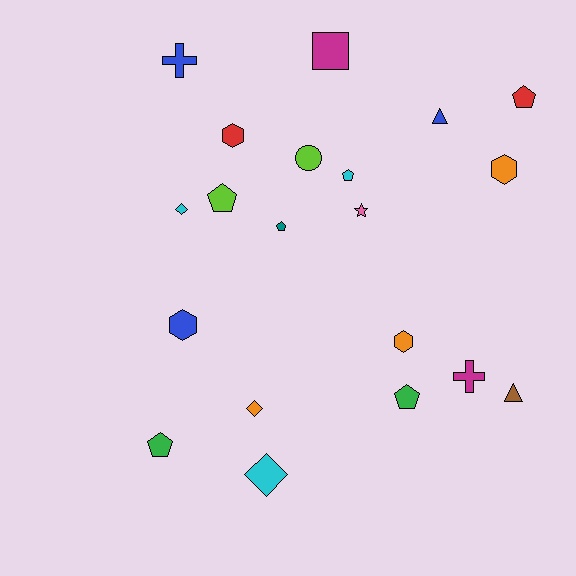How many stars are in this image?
There is 1 star.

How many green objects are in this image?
There are 2 green objects.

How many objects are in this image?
There are 20 objects.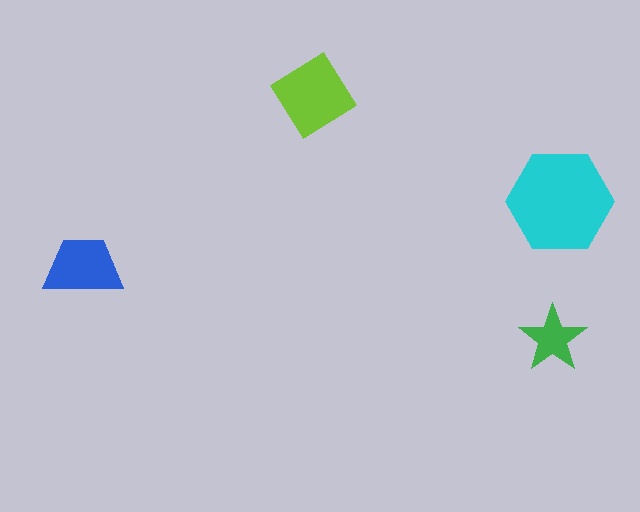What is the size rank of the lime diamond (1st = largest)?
2nd.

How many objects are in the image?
There are 4 objects in the image.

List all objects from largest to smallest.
The cyan hexagon, the lime diamond, the blue trapezoid, the green star.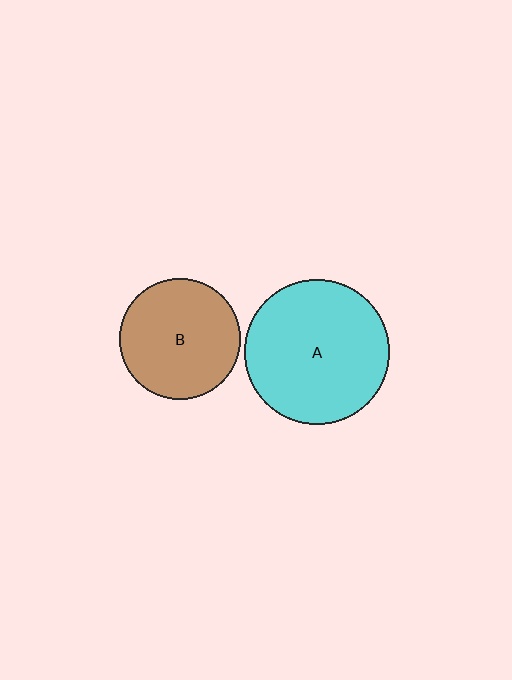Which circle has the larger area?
Circle A (cyan).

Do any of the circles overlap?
No, none of the circles overlap.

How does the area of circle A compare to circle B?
Approximately 1.5 times.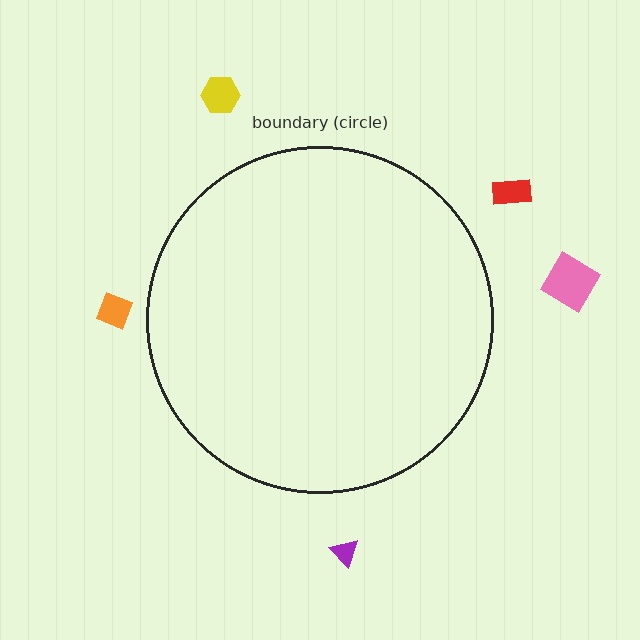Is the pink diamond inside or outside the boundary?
Outside.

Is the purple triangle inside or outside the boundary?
Outside.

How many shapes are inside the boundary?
0 inside, 5 outside.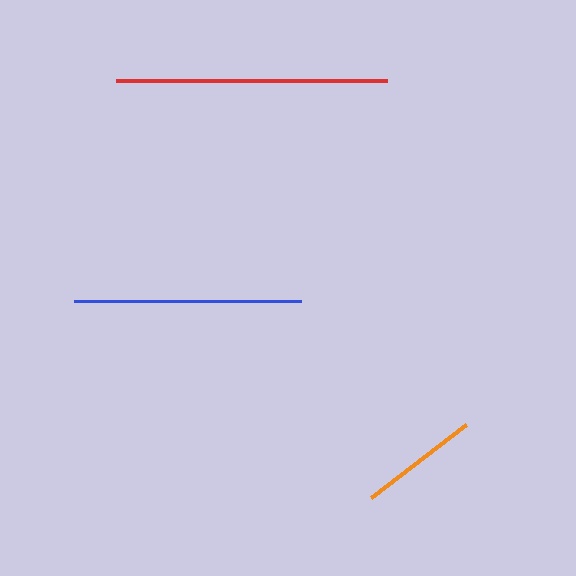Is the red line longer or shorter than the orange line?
The red line is longer than the orange line.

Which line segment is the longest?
The red line is the longest at approximately 271 pixels.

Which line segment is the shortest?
The orange line is the shortest at approximately 120 pixels.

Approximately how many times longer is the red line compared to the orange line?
The red line is approximately 2.3 times the length of the orange line.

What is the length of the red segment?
The red segment is approximately 271 pixels long.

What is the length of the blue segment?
The blue segment is approximately 227 pixels long.